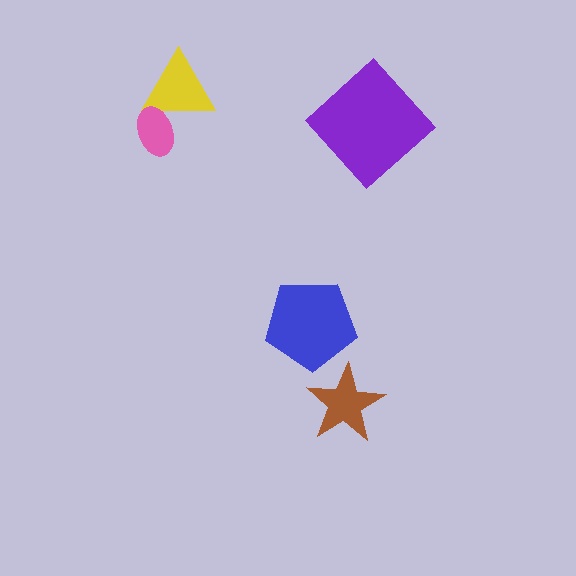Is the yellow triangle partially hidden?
Yes, it is partially covered by another shape.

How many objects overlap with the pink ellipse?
1 object overlaps with the pink ellipse.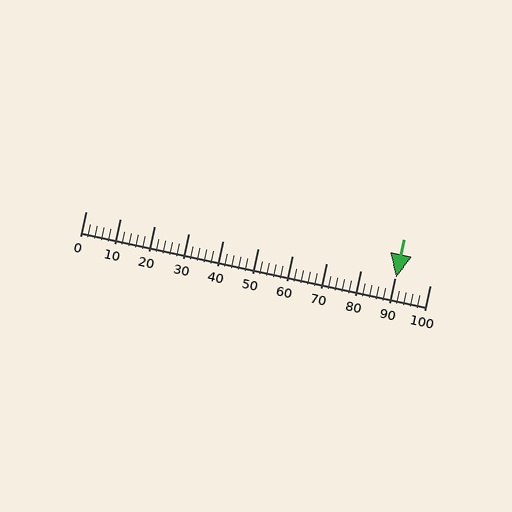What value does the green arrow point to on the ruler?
The green arrow points to approximately 90.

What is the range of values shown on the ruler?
The ruler shows values from 0 to 100.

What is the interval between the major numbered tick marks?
The major tick marks are spaced 10 units apart.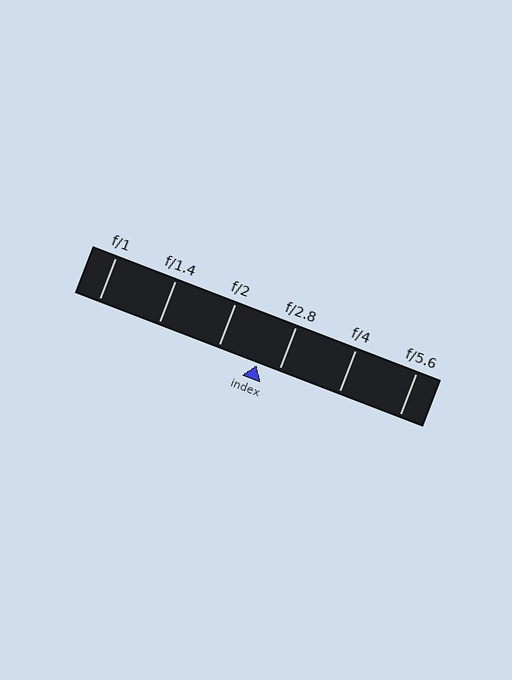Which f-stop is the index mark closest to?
The index mark is closest to f/2.8.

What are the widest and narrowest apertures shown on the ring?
The widest aperture shown is f/1 and the narrowest is f/5.6.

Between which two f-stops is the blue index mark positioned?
The index mark is between f/2 and f/2.8.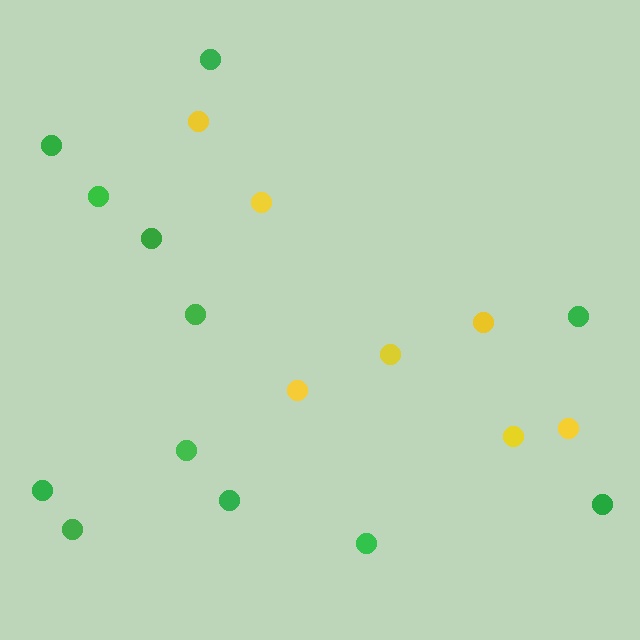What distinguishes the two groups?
There are 2 groups: one group of yellow circles (7) and one group of green circles (12).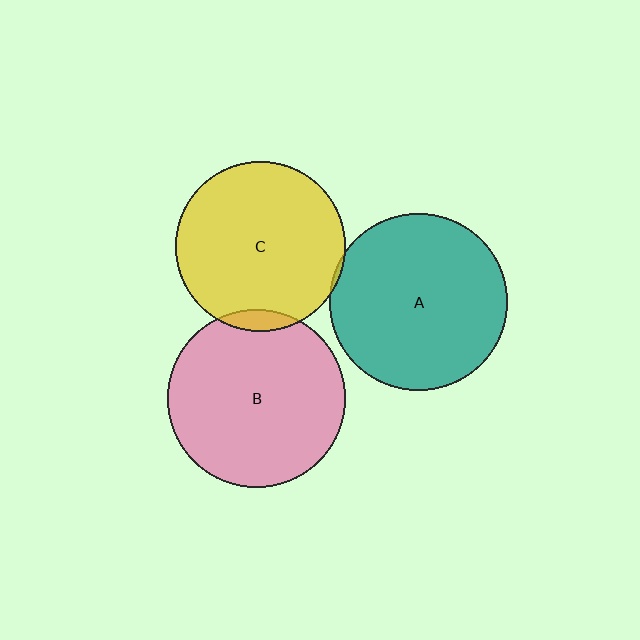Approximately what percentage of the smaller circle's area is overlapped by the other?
Approximately 5%.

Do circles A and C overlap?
Yes.